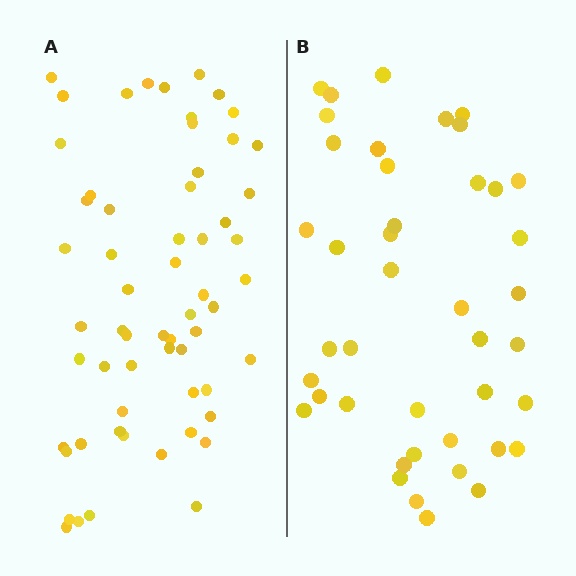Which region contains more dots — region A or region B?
Region A (the left region) has more dots.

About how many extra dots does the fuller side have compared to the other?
Region A has approximately 20 more dots than region B.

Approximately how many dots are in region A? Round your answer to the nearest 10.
About 60 dots.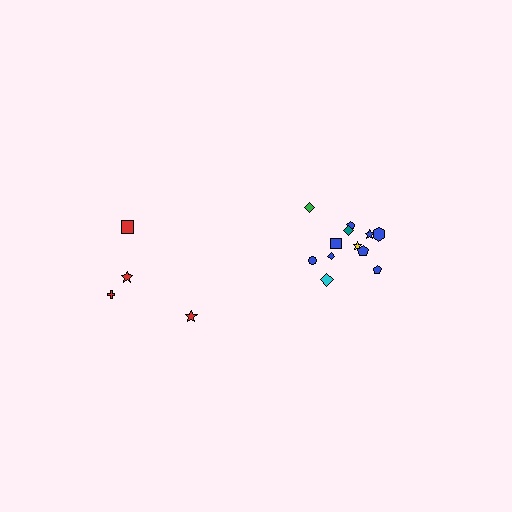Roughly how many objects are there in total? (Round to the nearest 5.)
Roughly 15 objects in total.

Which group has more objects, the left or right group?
The right group.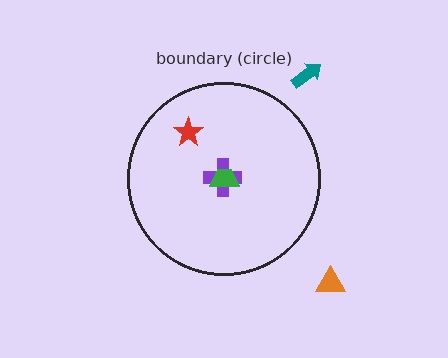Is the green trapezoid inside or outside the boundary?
Inside.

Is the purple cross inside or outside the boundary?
Inside.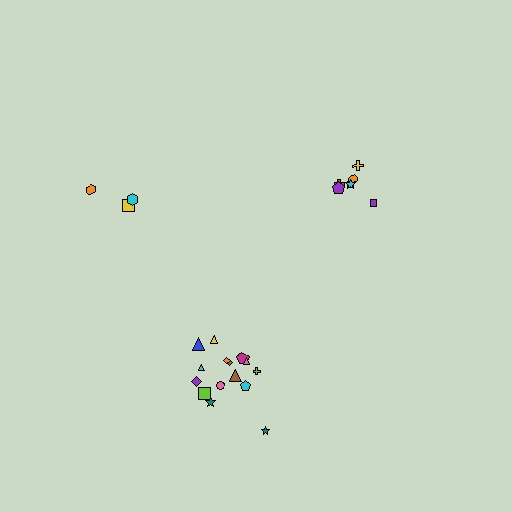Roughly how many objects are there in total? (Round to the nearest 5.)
Roughly 25 objects in total.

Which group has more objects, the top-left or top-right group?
The top-right group.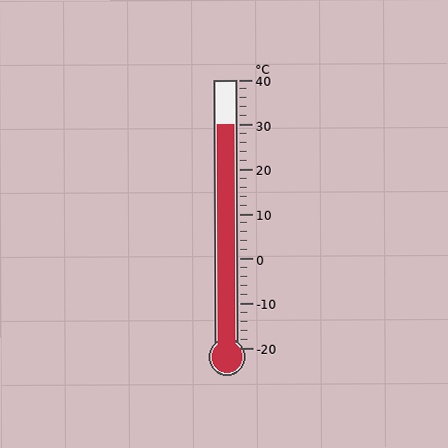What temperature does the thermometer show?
The thermometer shows approximately 30°C.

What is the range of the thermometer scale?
The thermometer scale ranges from -20°C to 40°C.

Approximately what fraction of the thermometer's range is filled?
The thermometer is filled to approximately 85% of its range.